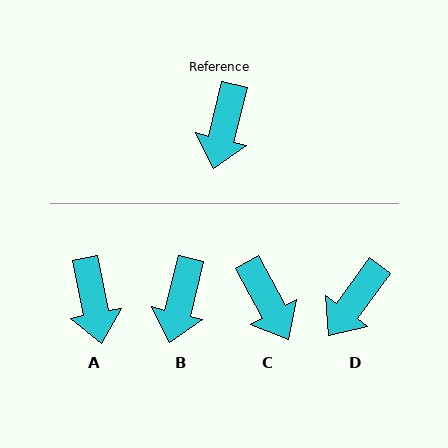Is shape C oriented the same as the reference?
No, it is off by about 42 degrees.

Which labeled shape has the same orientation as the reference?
B.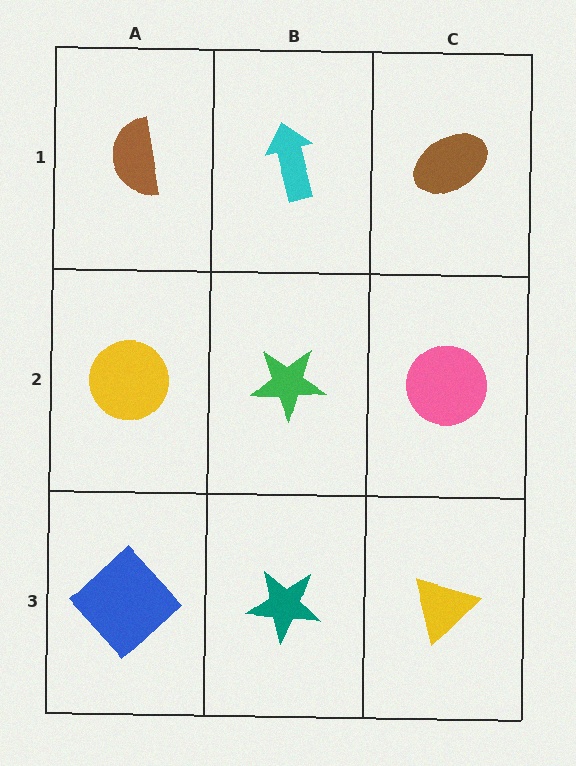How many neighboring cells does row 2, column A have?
3.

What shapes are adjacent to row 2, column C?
A brown ellipse (row 1, column C), a yellow triangle (row 3, column C), a green star (row 2, column B).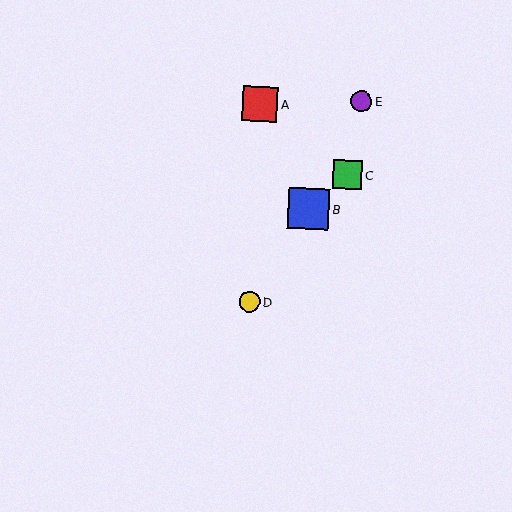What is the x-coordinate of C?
Object C is at x≈348.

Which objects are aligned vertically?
Objects A, D are aligned vertically.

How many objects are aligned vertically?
2 objects (A, D) are aligned vertically.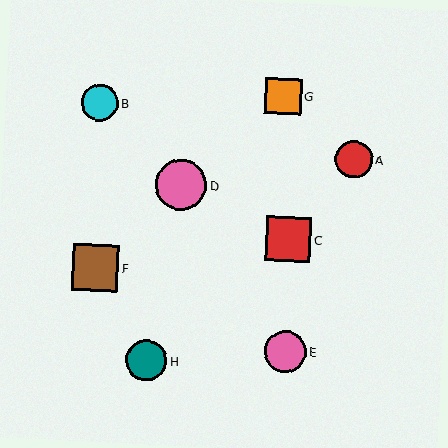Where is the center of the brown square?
The center of the brown square is at (95, 268).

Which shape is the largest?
The pink circle (labeled D) is the largest.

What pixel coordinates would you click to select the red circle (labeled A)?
Click at (354, 159) to select the red circle A.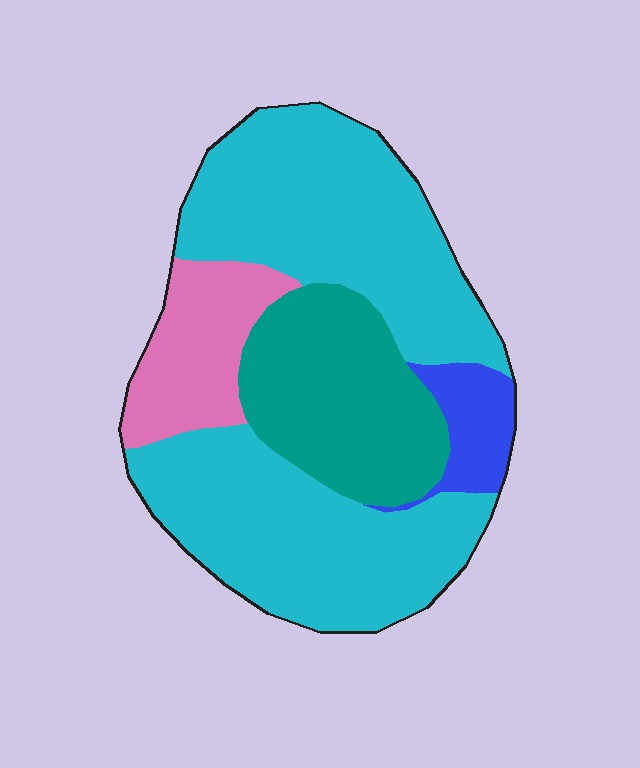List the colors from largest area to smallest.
From largest to smallest: cyan, teal, pink, blue.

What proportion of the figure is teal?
Teal covers roughly 20% of the figure.